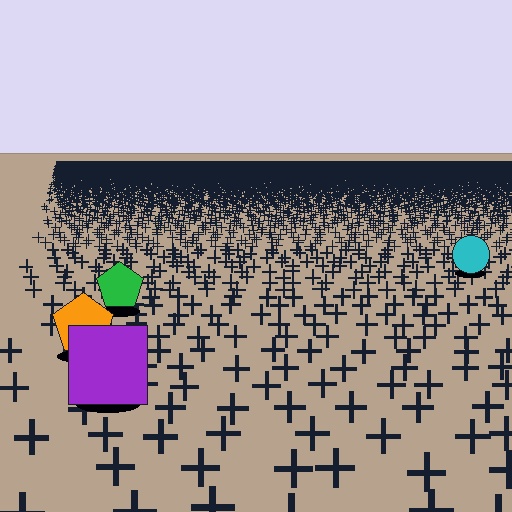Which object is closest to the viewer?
The purple square is closest. The texture marks near it are larger and more spread out.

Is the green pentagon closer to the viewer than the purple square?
No. The purple square is closer — you can tell from the texture gradient: the ground texture is coarser near it.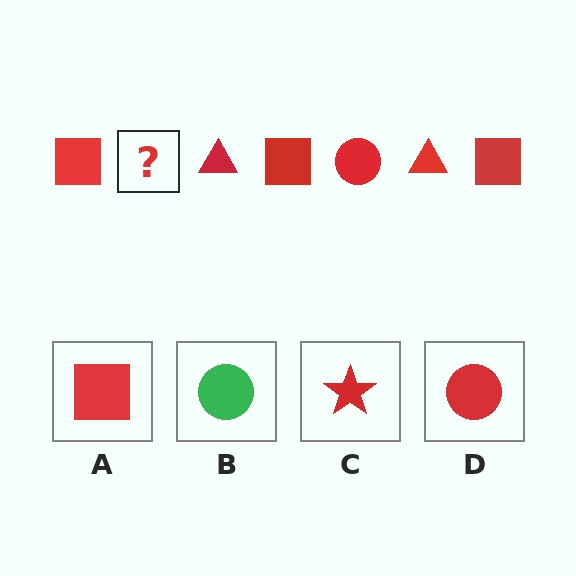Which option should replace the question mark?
Option D.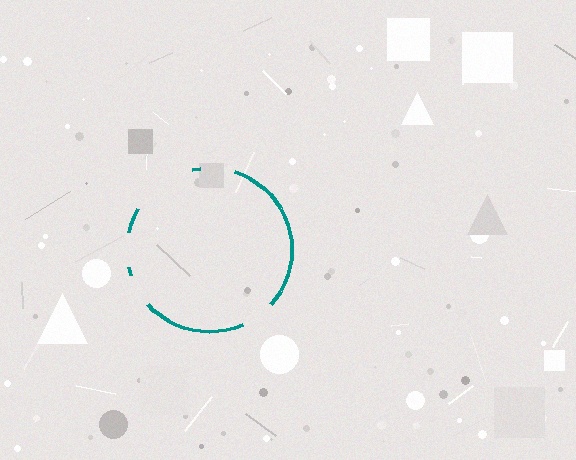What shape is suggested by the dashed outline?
The dashed outline suggests a circle.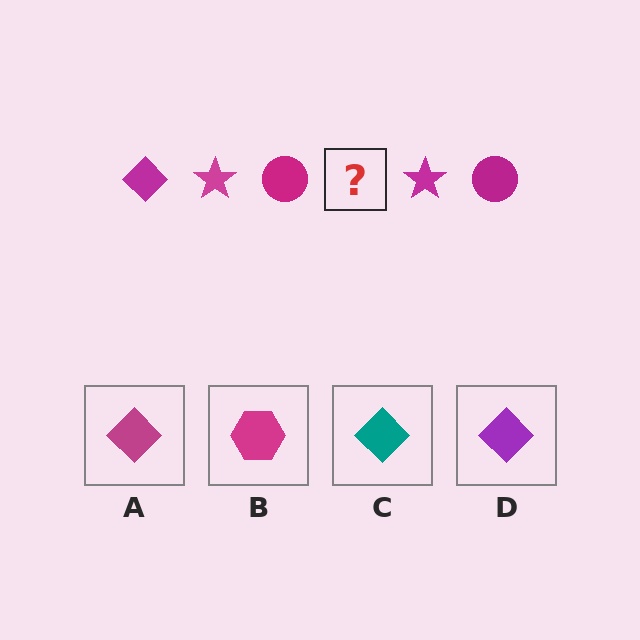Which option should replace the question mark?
Option A.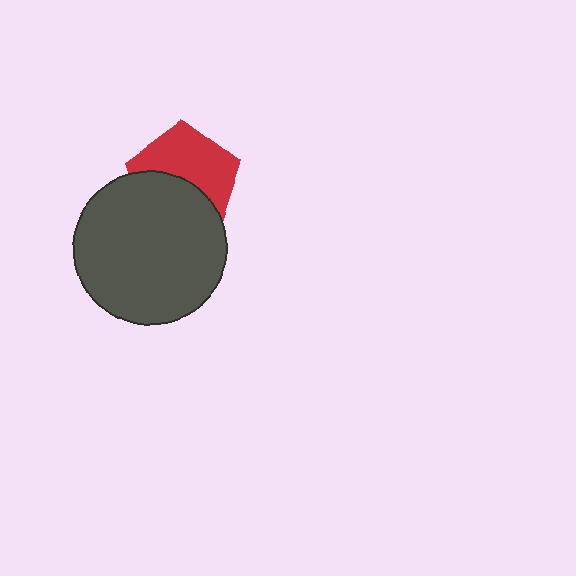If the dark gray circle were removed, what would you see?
You would see the complete red pentagon.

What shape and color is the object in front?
The object in front is a dark gray circle.